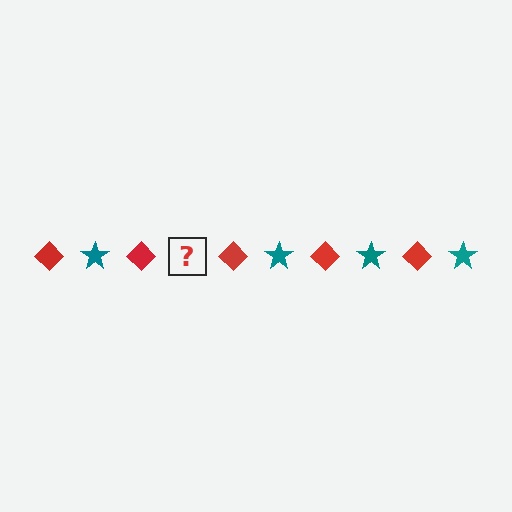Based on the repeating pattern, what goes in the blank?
The blank should be a teal star.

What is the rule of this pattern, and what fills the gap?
The rule is that the pattern alternates between red diamond and teal star. The gap should be filled with a teal star.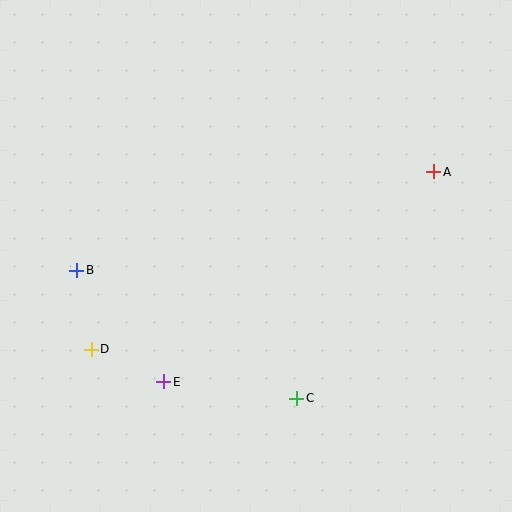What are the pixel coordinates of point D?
Point D is at (91, 349).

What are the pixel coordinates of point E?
Point E is at (164, 382).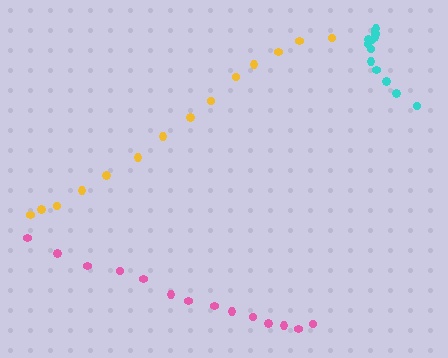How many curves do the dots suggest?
There are 3 distinct paths.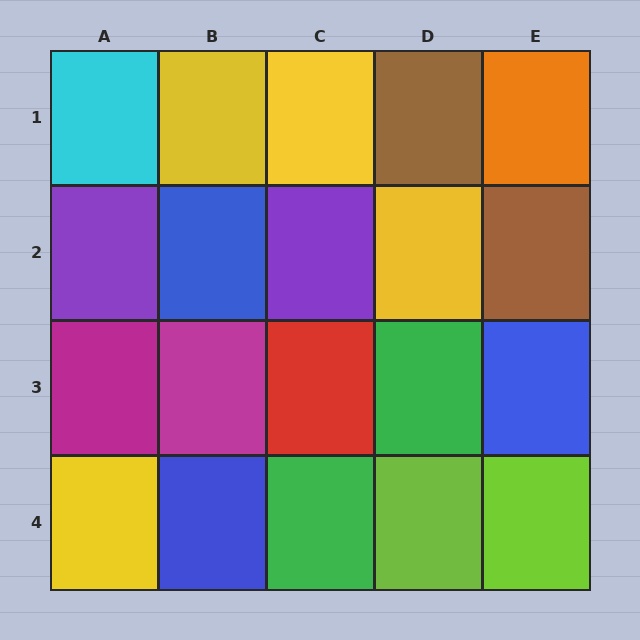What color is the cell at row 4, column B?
Blue.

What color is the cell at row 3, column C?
Red.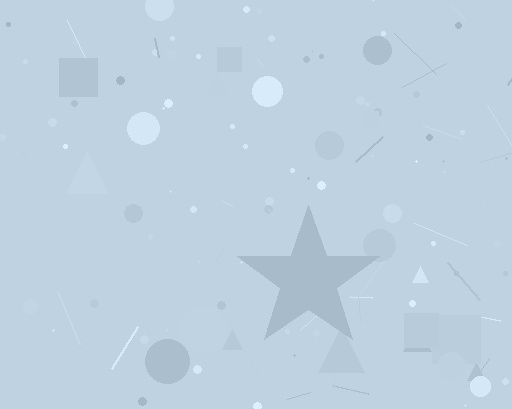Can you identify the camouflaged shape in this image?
The camouflaged shape is a star.